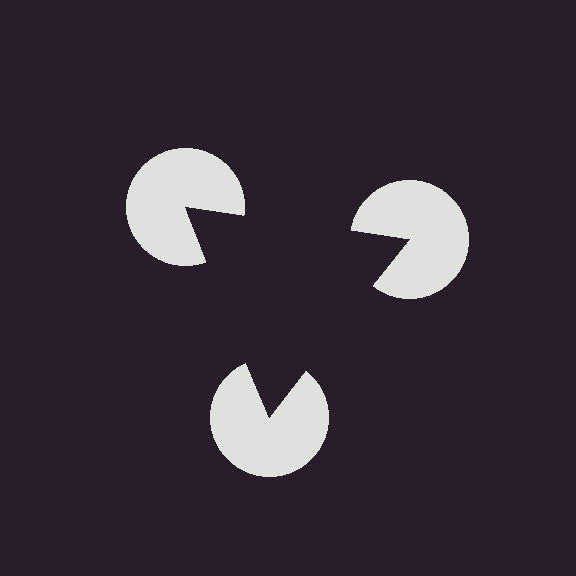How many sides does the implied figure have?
3 sides.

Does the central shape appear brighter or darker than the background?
It typically appears slightly darker than the background, even though no actual brightness change is drawn.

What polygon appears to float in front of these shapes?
An illusory triangle — its edges are inferred from the aligned wedge cuts in the pac-man discs, not physically drawn.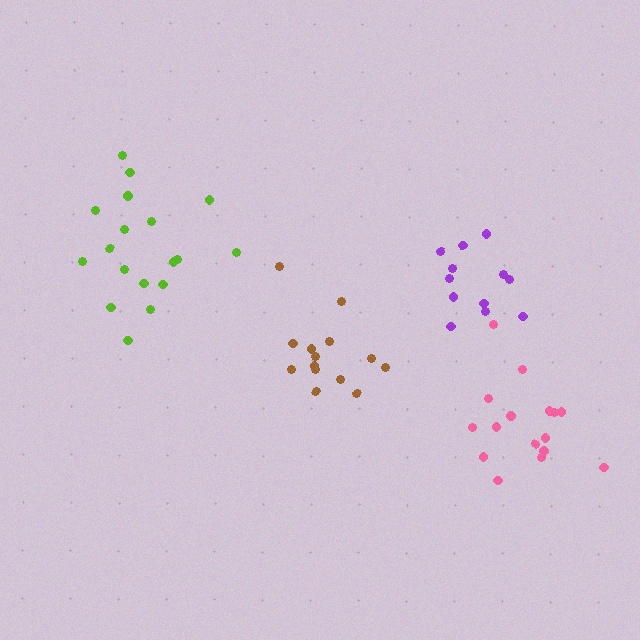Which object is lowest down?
The pink cluster is bottommost.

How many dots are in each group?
Group 1: 14 dots, Group 2: 18 dots, Group 3: 16 dots, Group 4: 12 dots (60 total).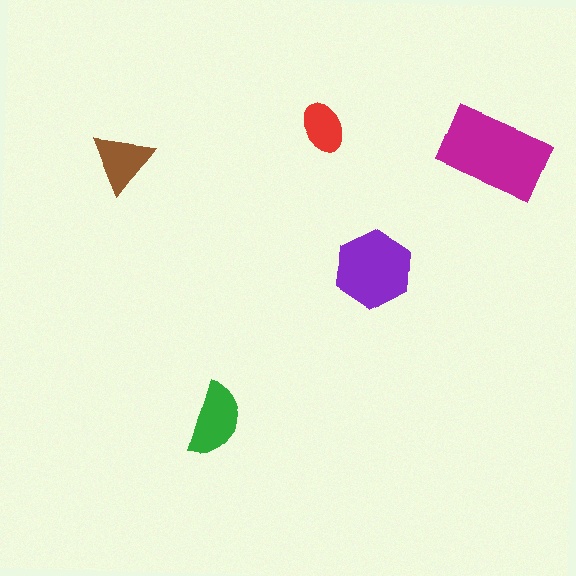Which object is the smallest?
The red ellipse.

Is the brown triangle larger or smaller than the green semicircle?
Smaller.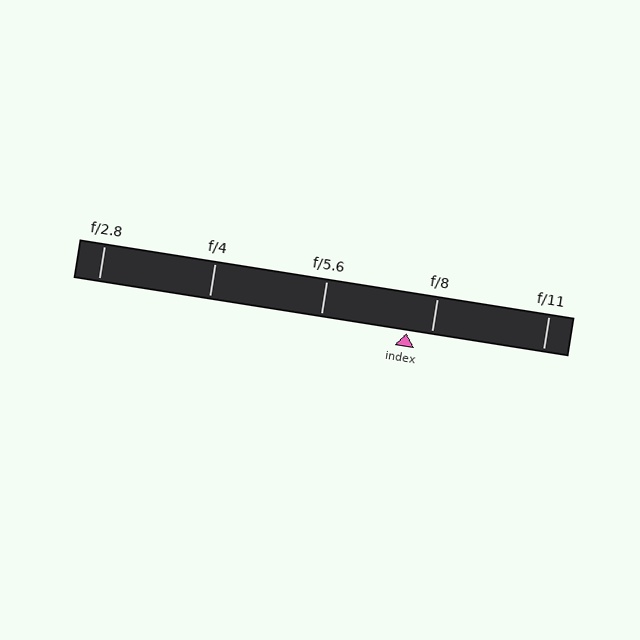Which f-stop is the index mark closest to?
The index mark is closest to f/8.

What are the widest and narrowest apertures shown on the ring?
The widest aperture shown is f/2.8 and the narrowest is f/11.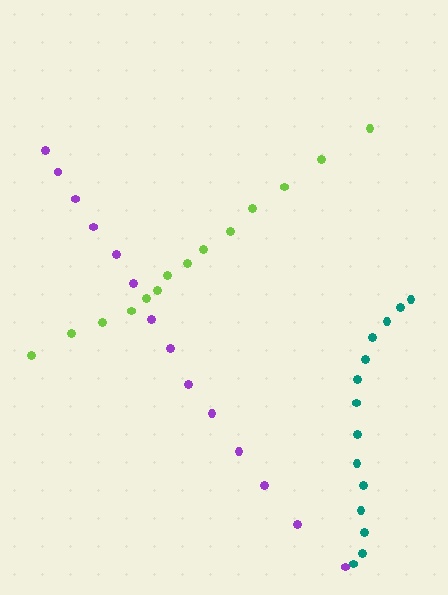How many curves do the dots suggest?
There are 3 distinct paths.